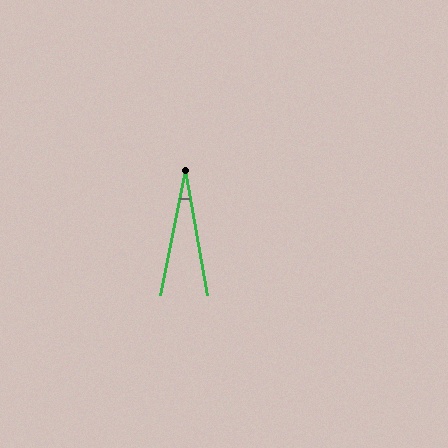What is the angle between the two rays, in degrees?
Approximately 21 degrees.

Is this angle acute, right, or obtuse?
It is acute.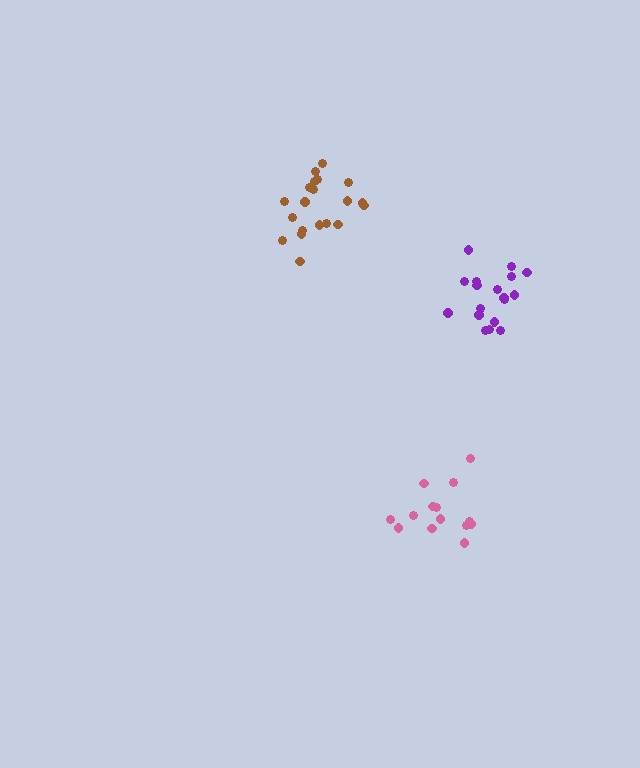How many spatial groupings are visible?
There are 3 spatial groupings.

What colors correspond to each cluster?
The clusters are colored: brown, purple, pink.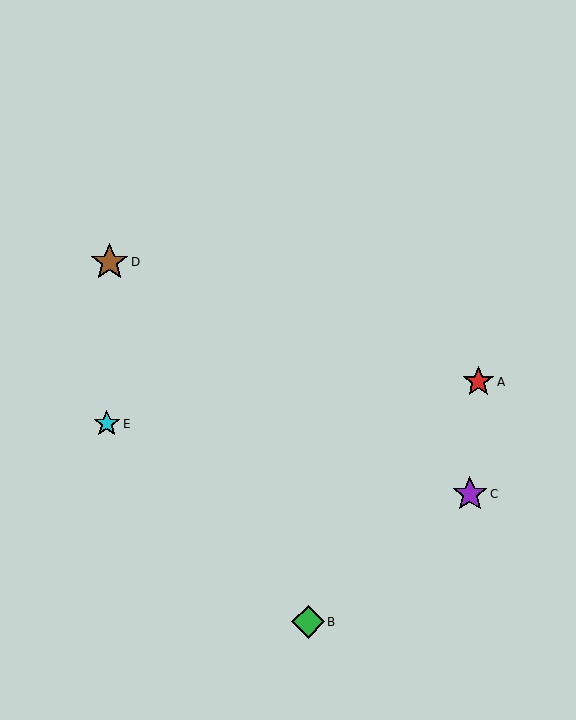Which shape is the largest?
The brown star (labeled D) is the largest.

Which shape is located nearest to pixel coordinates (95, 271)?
The brown star (labeled D) at (109, 262) is nearest to that location.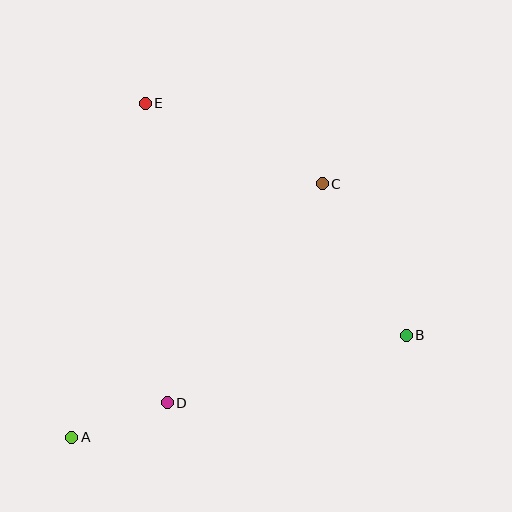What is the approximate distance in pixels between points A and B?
The distance between A and B is approximately 350 pixels.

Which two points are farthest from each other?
Points A and C are farthest from each other.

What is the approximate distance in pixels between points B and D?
The distance between B and D is approximately 248 pixels.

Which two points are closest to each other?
Points A and D are closest to each other.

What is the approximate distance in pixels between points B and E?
The distance between B and E is approximately 349 pixels.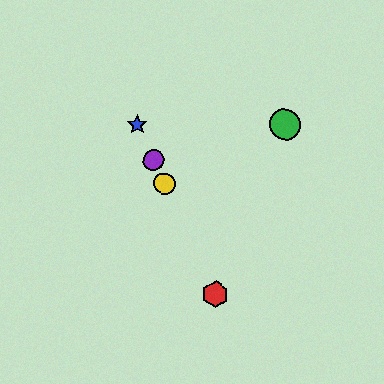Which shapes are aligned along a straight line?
The red hexagon, the blue star, the yellow circle, the purple circle are aligned along a straight line.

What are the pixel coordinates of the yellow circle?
The yellow circle is at (164, 184).